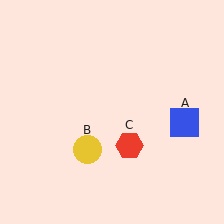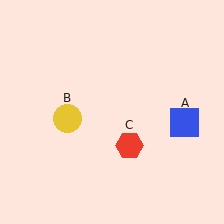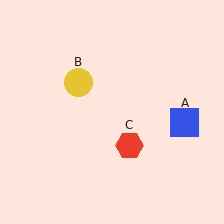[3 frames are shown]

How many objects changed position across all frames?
1 object changed position: yellow circle (object B).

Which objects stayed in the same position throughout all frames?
Blue square (object A) and red hexagon (object C) remained stationary.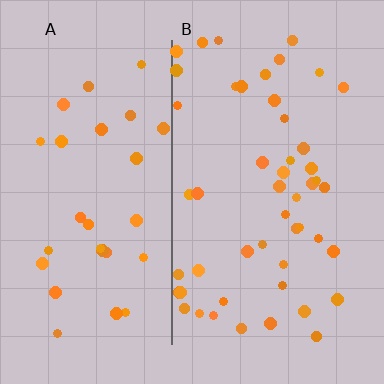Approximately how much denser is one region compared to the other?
Approximately 1.6× — region B over region A.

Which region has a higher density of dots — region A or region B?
B (the right).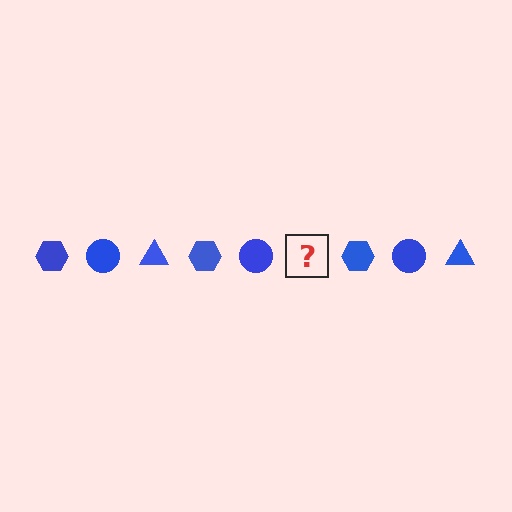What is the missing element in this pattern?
The missing element is a blue triangle.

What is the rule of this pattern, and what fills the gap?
The rule is that the pattern cycles through hexagon, circle, triangle shapes in blue. The gap should be filled with a blue triangle.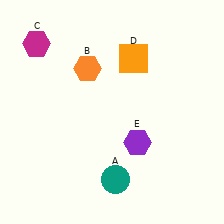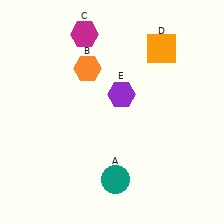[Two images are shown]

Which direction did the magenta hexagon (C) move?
The magenta hexagon (C) moved right.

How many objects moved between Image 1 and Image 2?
3 objects moved between the two images.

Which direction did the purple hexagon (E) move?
The purple hexagon (E) moved up.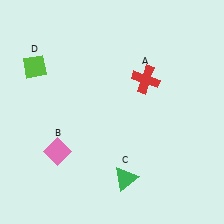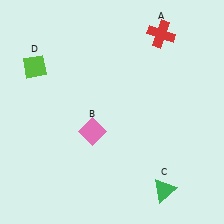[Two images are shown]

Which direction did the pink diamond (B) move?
The pink diamond (B) moved right.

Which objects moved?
The objects that moved are: the red cross (A), the pink diamond (B), the green triangle (C).